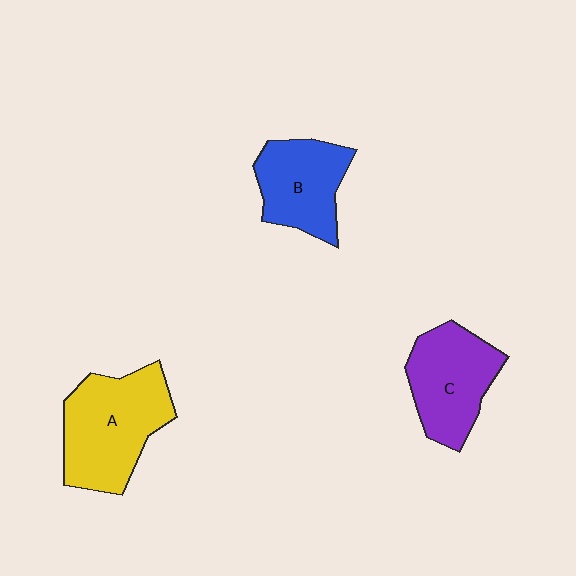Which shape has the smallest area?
Shape B (blue).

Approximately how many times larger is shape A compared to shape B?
Approximately 1.4 times.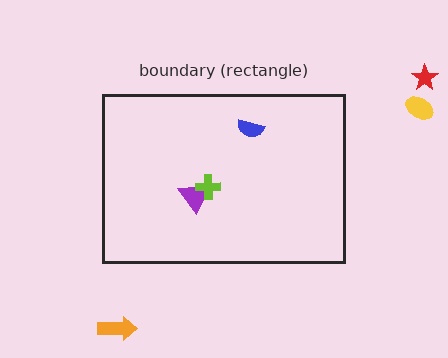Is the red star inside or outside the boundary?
Outside.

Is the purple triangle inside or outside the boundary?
Inside.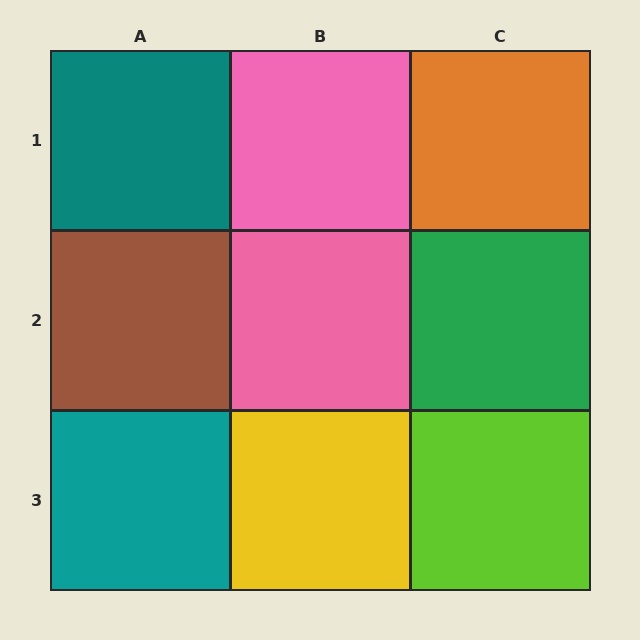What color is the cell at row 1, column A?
Teal.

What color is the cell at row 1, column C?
Orange.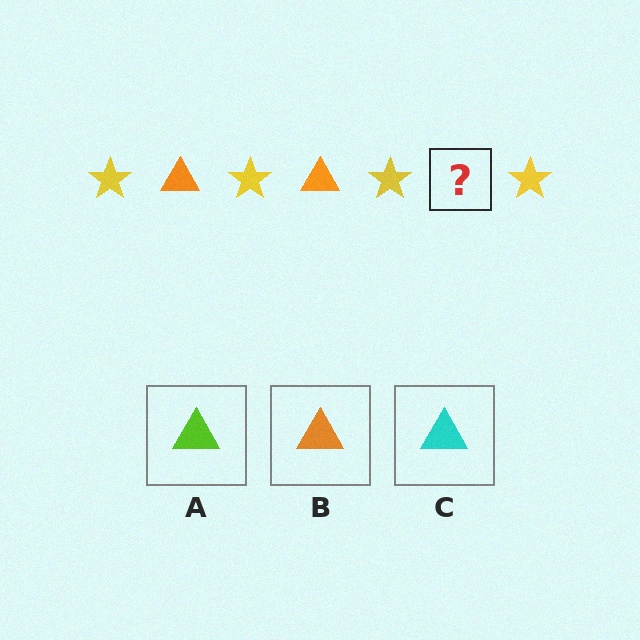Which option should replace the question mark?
Option B.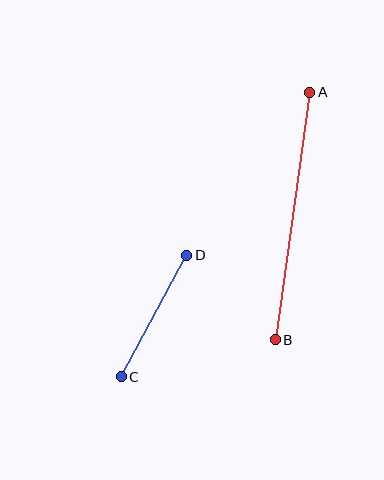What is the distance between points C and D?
The distance is approximately 138 pixels.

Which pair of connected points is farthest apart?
Points A and B are farthest apart.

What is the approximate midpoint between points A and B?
The midpoint is at approximately (293, 216) pixels.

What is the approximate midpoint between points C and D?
The midpoint is at approximately (154, 316) pixels.